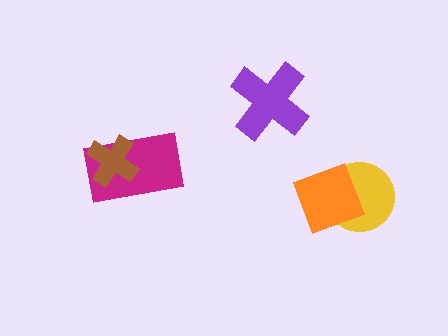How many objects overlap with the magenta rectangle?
1 object overlaps with the magenta rectangle.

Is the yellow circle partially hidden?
Yes, it is partially covered by another shape.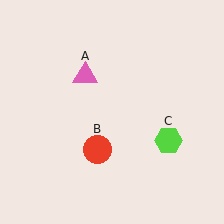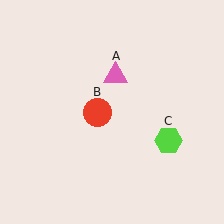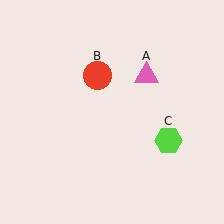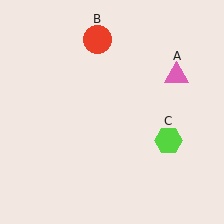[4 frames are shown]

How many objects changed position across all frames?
2 objects changed position: pink triangle (object A), red circle (object B).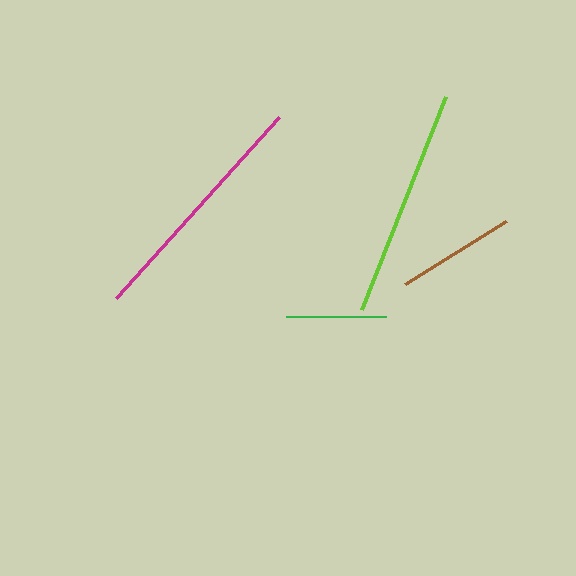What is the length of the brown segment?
The brown segment is approximately 119 pixels long.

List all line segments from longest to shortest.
From longest to shortest: magenta, lime, brown, green.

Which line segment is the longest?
The magenta line is the longest at approximately 243 pixels.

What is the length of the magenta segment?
The magenta segment is approximately 243 pixels long.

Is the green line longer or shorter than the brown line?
The brown line is longer than the green line.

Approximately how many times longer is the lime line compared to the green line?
The lime line is approximately 2.3 times the length of the green line.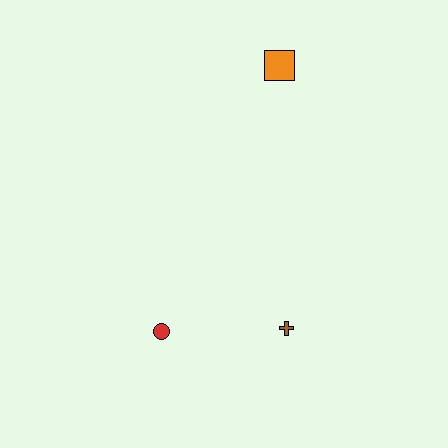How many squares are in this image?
There is 1 square.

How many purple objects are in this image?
There are no purple objects.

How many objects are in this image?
There are 3 objects.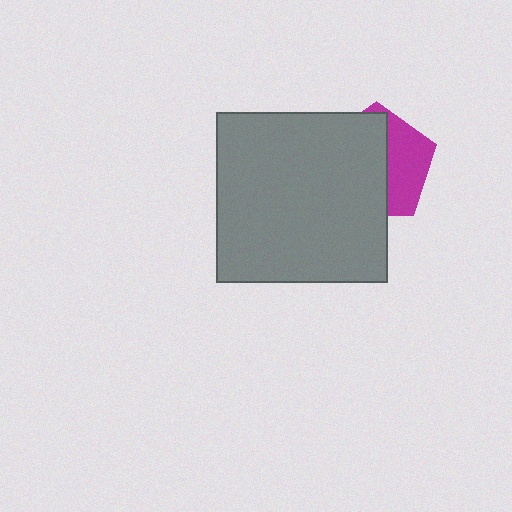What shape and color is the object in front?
The object in front is a gray square.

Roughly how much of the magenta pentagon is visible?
A small part of it is visible (roughly 39%).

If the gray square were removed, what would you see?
You would see the complete magenta pentagon.